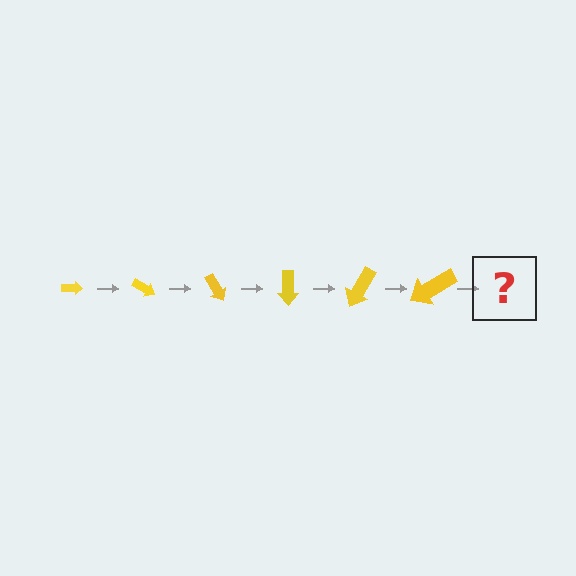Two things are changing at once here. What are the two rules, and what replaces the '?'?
The two rules are that the arrow grows larger each step and it rotates 30 degrees each step. The '?' should be an arrow, larger than the previous one and rotated 180 degrees from the start.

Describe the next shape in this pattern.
It should be an arrow, larger than the previous one and rotated 180 degrees from the start.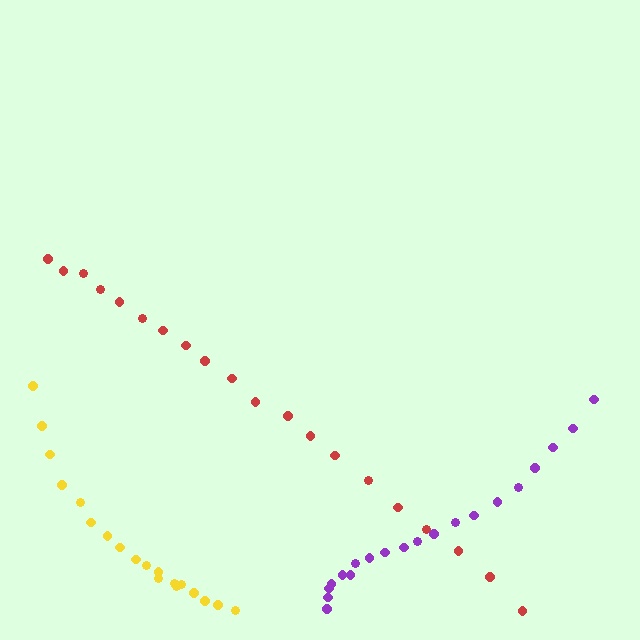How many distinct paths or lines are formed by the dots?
There are 3 distinct paths.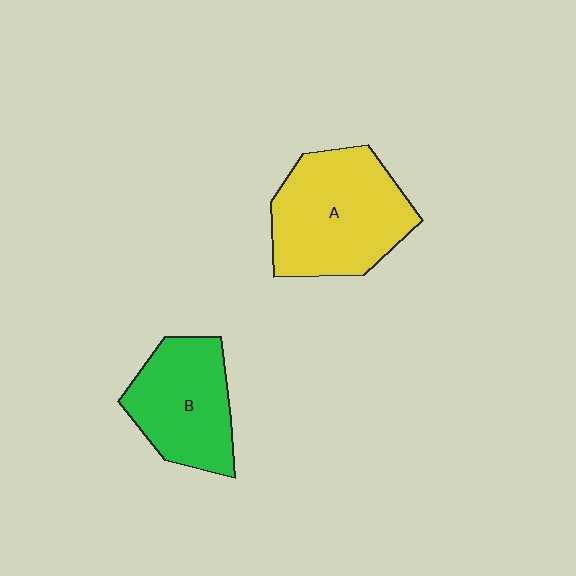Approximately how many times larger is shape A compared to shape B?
Approximately 1.3 times.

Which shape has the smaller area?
Shape B (green).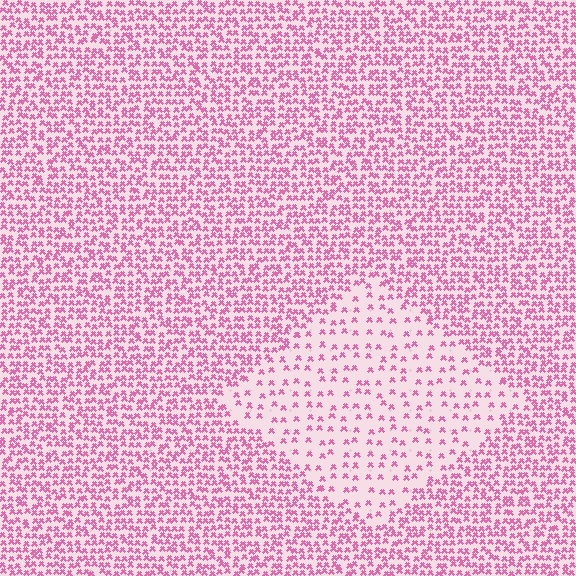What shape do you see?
I see a diamond.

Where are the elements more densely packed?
The elements are more densely packed outside the diamond boundary.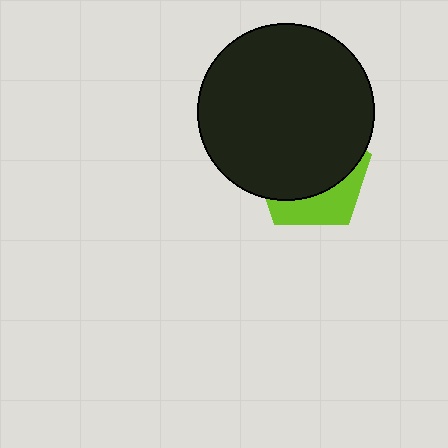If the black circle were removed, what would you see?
You would see the complete lime pentagon.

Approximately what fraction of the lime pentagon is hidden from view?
Roughly 68% of the lime pentagon is hidden behind the black circle.